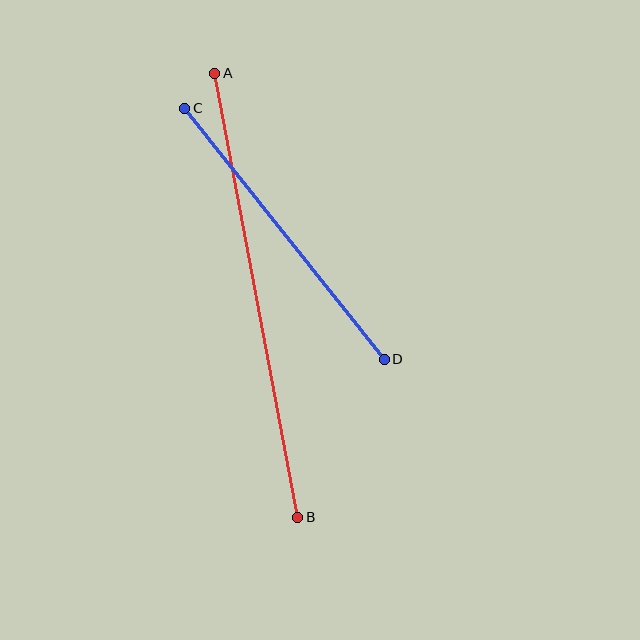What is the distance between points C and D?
The distance is approximately 321 pixels.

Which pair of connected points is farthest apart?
Points A and B are farthest apart.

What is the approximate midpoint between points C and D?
The midpoint is at approximately (284, 234) pixels.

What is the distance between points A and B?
The distance is approximately 452 pixels.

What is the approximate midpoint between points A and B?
The midpoint is at approximately (256, 295) pixels.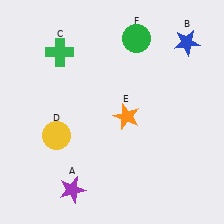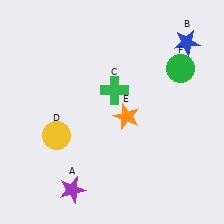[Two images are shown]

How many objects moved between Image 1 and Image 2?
2 objects moved between the two images.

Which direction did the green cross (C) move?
The green cross (C) moved right.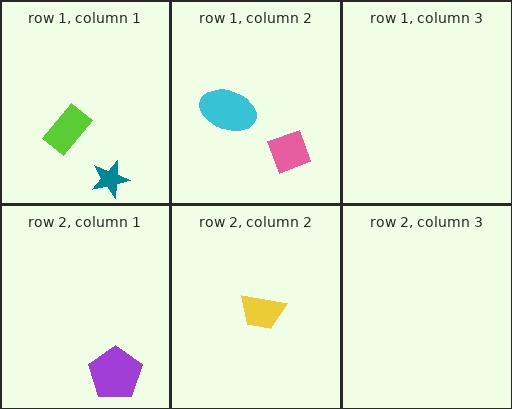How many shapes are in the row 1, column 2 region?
2.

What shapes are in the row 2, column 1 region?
The purple pentagon.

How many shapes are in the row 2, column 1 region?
1.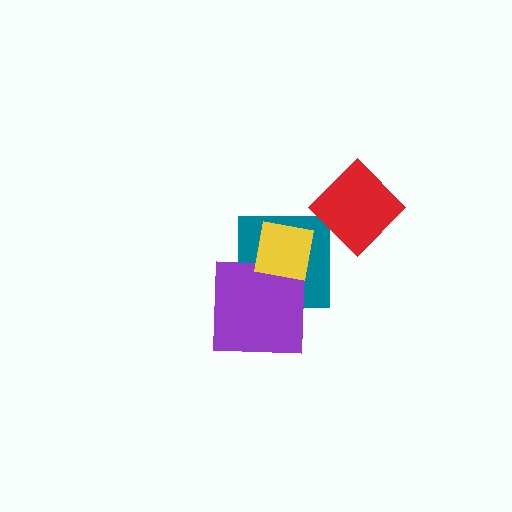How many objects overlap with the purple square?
2 objects overlap with the purple square.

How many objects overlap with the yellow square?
2 objects overlap with the yellow square.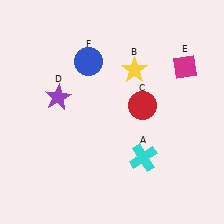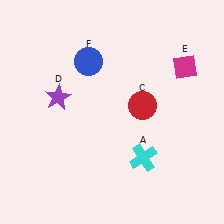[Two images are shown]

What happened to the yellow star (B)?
The yellow star (B) was removed in Image 2. It was in the top-right area of Image 1.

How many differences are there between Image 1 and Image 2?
There is 1 difference between the two images.